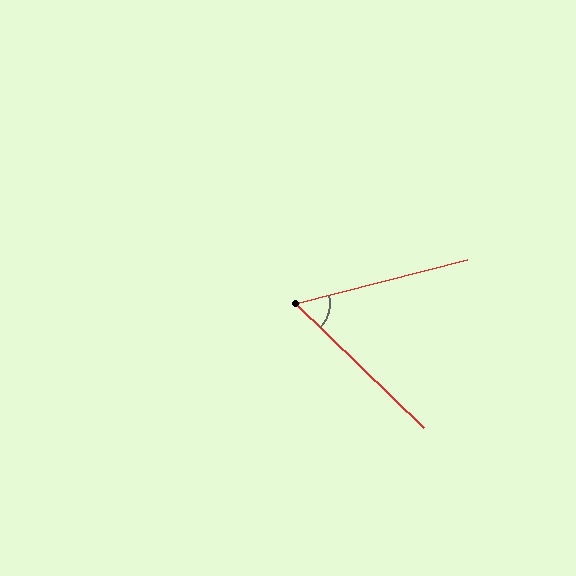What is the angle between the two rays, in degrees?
Approximately 58 degrees.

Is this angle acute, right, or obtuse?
It is acute.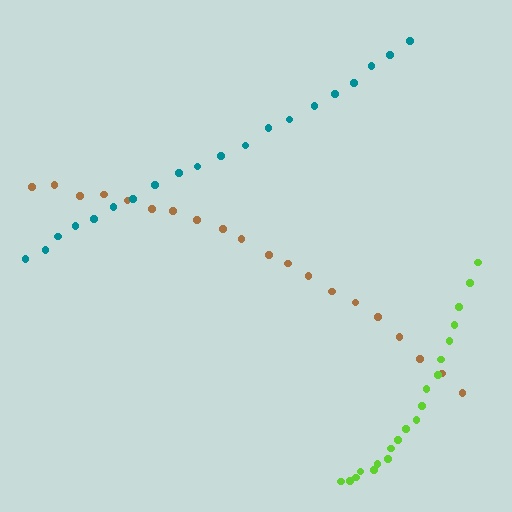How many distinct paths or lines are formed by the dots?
There are 3 distinct paths.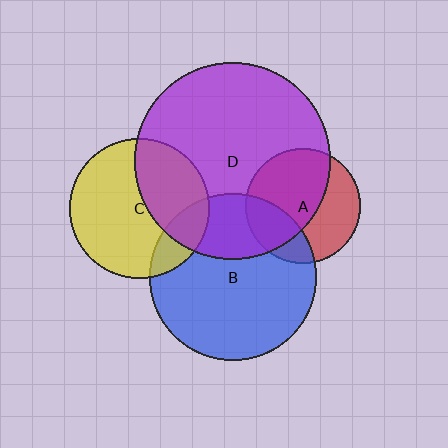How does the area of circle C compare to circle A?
Approximately 1.5 times.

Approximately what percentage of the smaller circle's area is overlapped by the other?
Approximately 35%.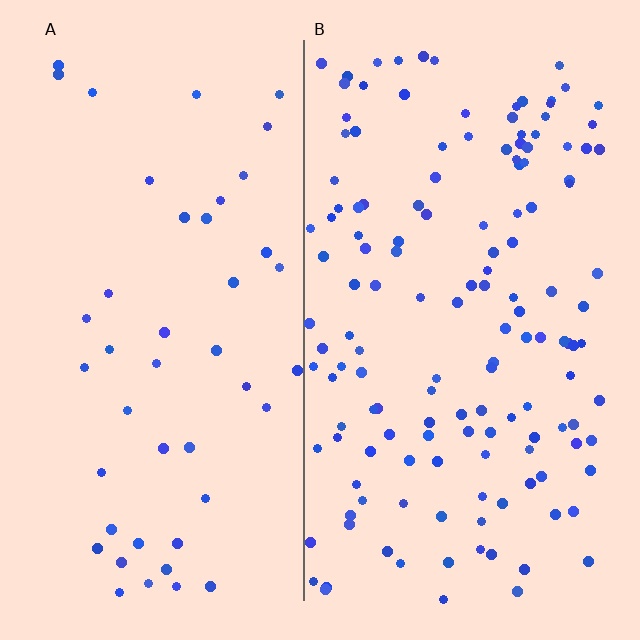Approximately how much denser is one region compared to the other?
Approximately 3.2× — region B over region A.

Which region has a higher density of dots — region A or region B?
B (the right).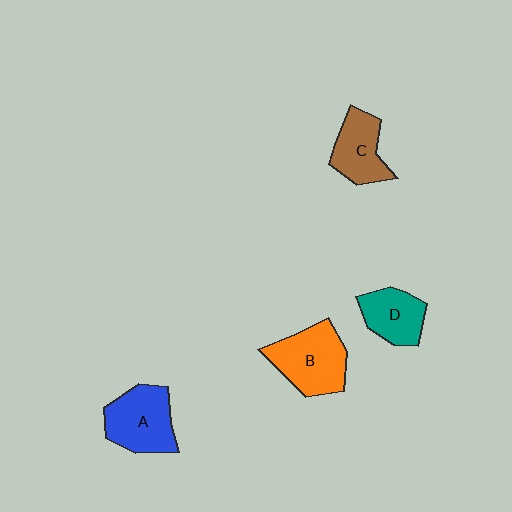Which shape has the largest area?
Shape B (orange).